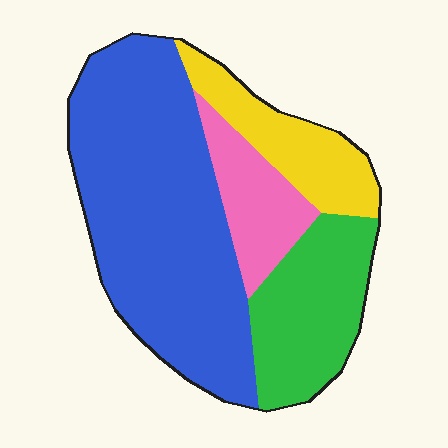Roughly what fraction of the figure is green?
Green covers 21% of the figure.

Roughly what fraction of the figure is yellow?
Yellow covers roughly 15% of the figure.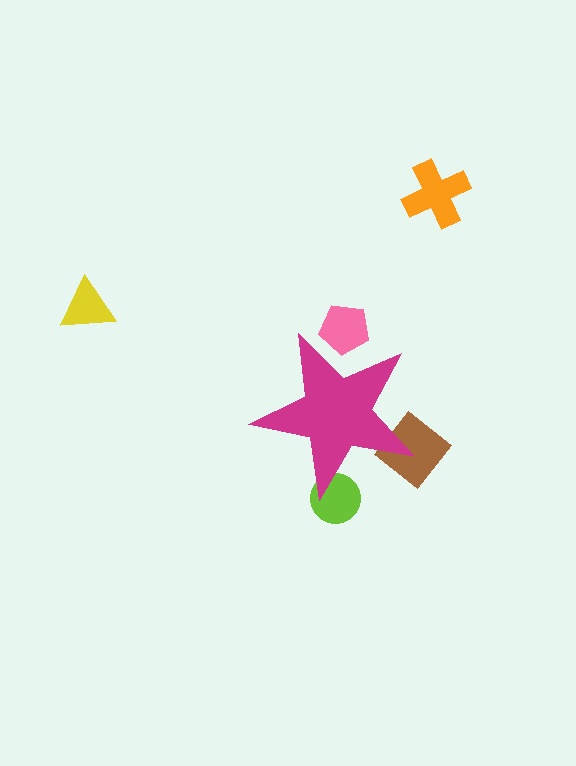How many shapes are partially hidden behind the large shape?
3 shapes are partially hidden.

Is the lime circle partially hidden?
Yes, the lime circle is partially hidden behind the magenta star.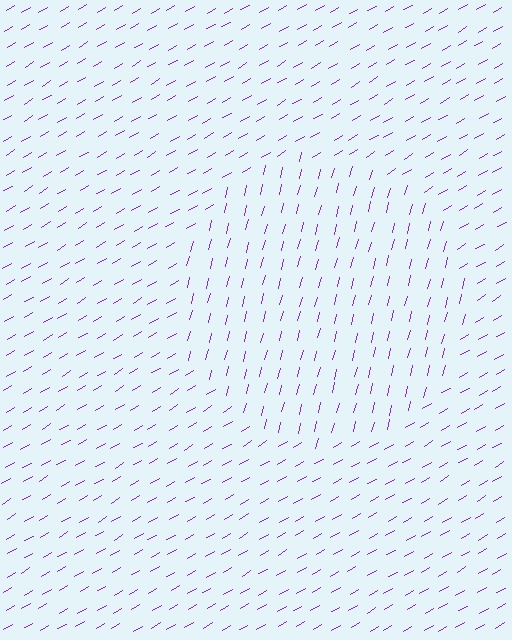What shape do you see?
I see a circle.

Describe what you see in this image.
The image is filled with small purple line segments. A circle region in the image has lines oriented differently from the surrounding lines, creating a visible texture boundary.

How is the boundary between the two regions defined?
The boundary is defined purely by a change in line orientation (approximately 45 degrees difference). All lines are the same color and thickness.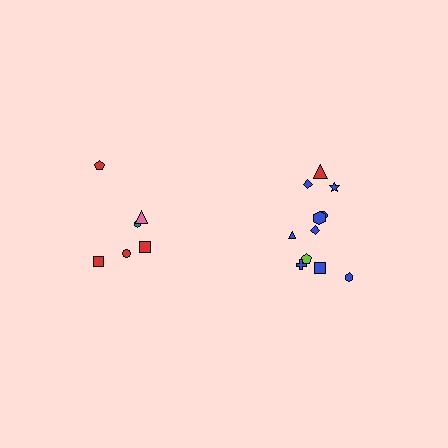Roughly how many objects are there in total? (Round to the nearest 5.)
Roughly 20 objects in total.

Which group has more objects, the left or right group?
The right group.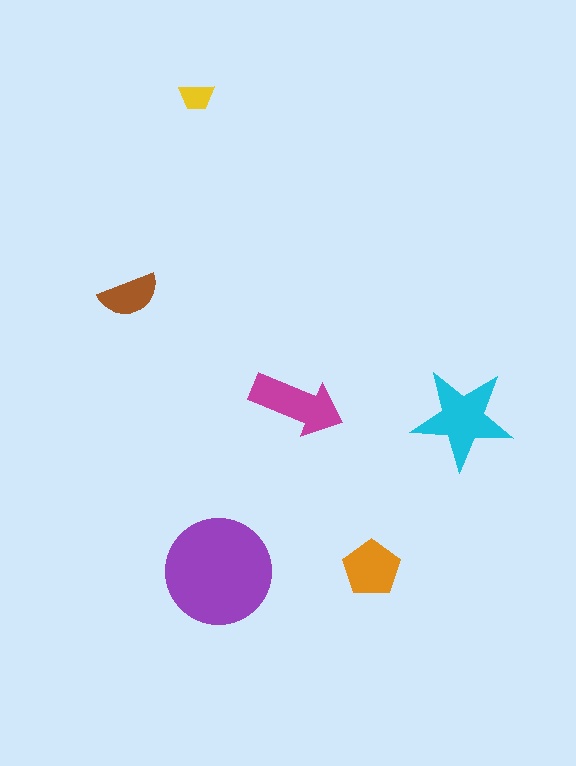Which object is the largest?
The purple circle.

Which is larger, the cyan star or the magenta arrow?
The cyan star.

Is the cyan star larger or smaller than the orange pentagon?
Larger.